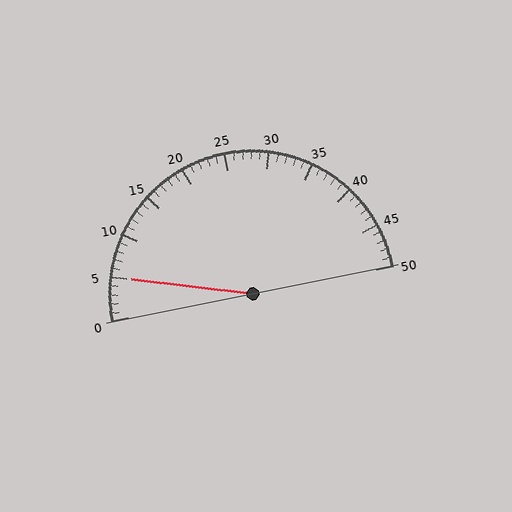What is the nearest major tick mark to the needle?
The nearest major tick mark is 5.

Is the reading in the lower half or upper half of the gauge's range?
The reading is in the lower half of the range (0 to 50).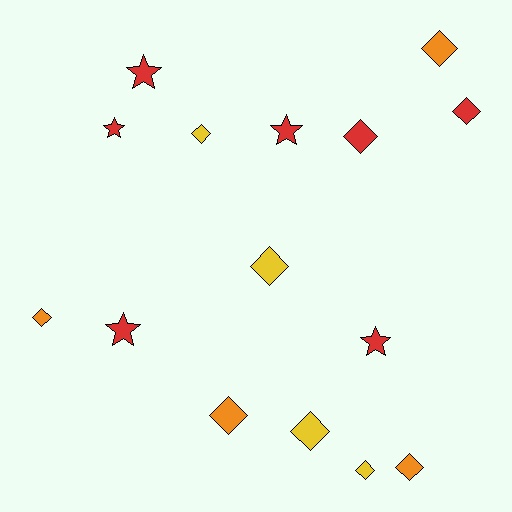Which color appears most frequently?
Red, with 7 objects.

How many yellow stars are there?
There are no yellow stars.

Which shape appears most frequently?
Diamond, with 10 objects.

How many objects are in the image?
There are 15 objects.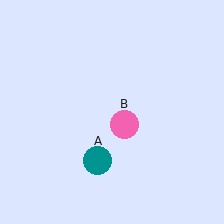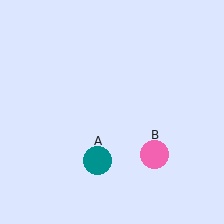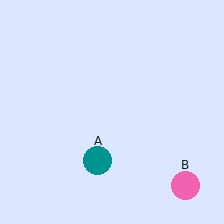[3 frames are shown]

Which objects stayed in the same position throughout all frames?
Teal circle (object A) remained stationary.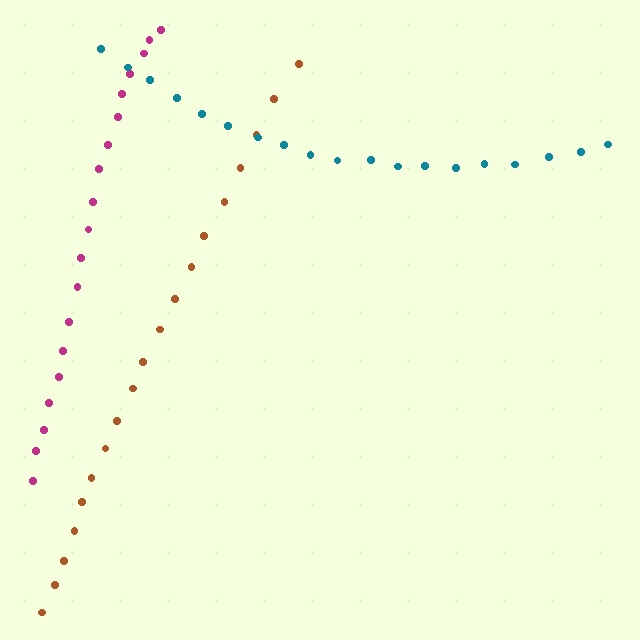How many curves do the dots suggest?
There are 3 distinct paths.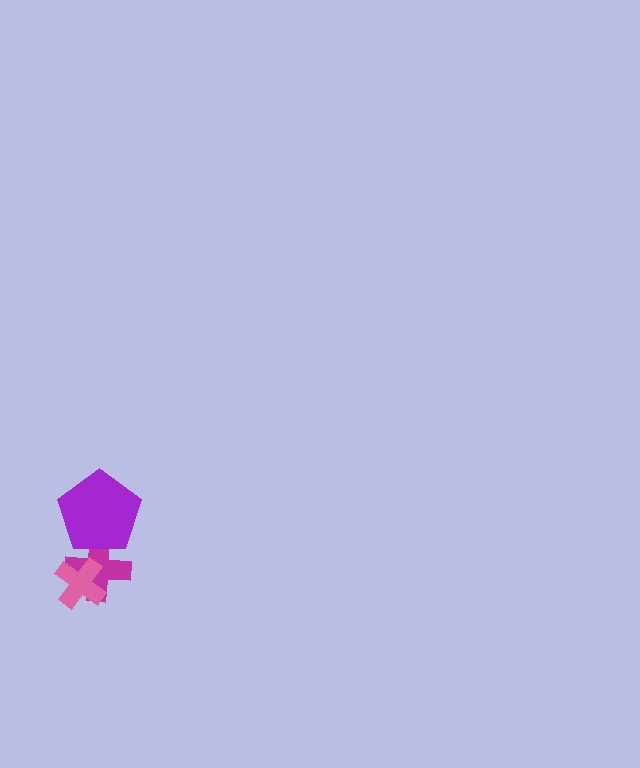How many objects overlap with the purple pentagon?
1 object overlaps with the purple pentagon.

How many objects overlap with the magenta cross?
2 objects overlap with the magenta cross.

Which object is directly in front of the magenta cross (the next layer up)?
The purple pentagon is directly in front of the magenta cross.